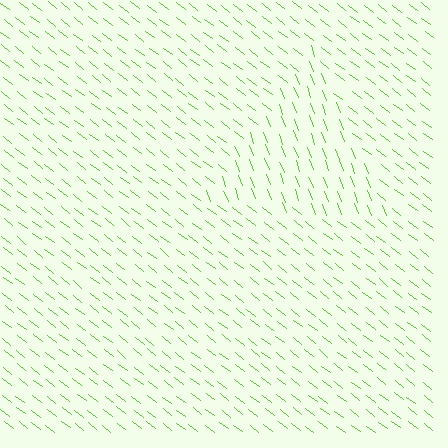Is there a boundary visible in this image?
Yes, there is a texture boundary formed by a change in line orientation.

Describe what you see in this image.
The image is filled with small lime line segments. A triangle region in the image has lines oriented differently from the surrounding lines, creating a visible texture boundary.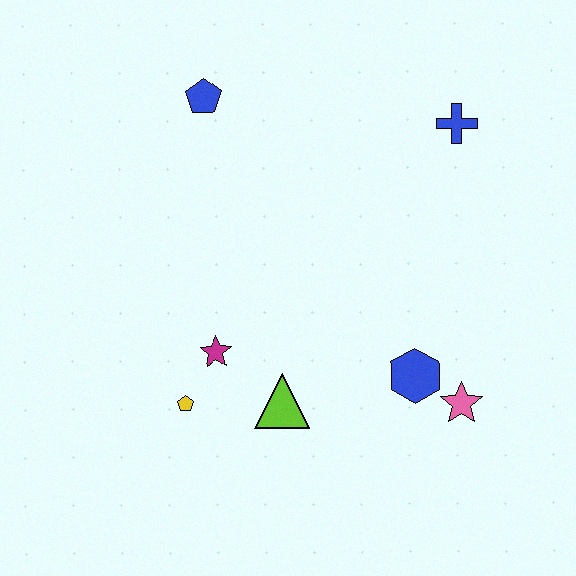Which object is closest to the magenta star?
The yellow pentagon is closest to the magenta star.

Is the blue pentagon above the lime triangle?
Yes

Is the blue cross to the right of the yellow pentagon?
Yes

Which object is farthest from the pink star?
The blue pentagon is farthest from the pink star.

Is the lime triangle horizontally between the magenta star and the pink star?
Yes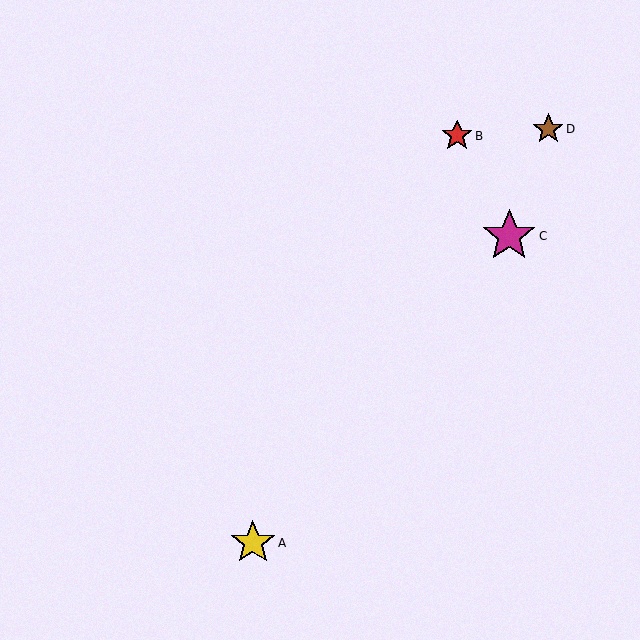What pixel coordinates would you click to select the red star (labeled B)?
Click at (457, 136) to select the red star B.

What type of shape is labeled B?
Shape B is a red star.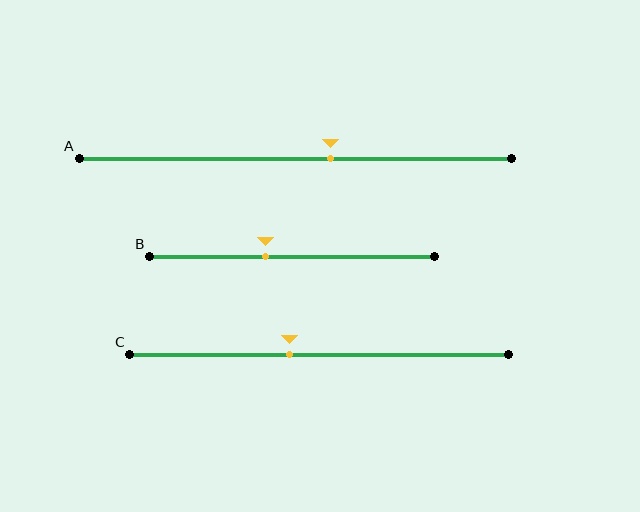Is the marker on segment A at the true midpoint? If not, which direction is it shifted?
No, the marker on segment A is shifted to the right by about 8% of the segment length.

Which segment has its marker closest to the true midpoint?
Segment C has its marker closest to the true midpoint.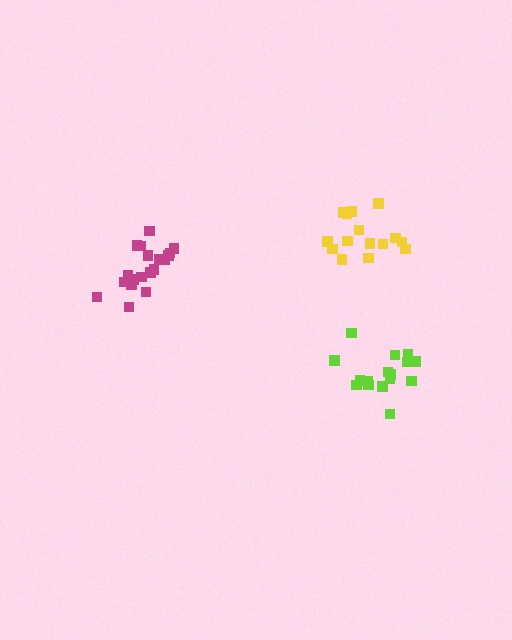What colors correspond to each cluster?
The clusters are colored: magenta, yellow, lime.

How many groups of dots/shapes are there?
There are 3 groups.